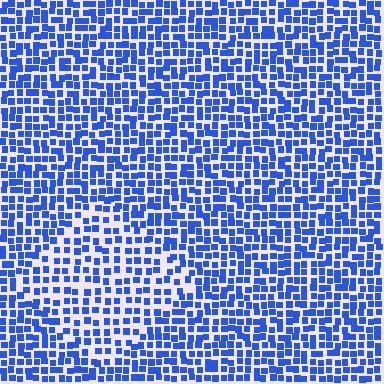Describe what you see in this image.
The image contains small blue elements arranged at two different densities. A diamond-shaped region is visible where the elements are less densely packed than the surrounding area.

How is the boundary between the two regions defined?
The boundary is defined by a change in element density (approximately 1.6x ratio). All elements are the same color, size, and shape.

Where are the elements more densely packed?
The elements are more densely packed outside the diamond boundary.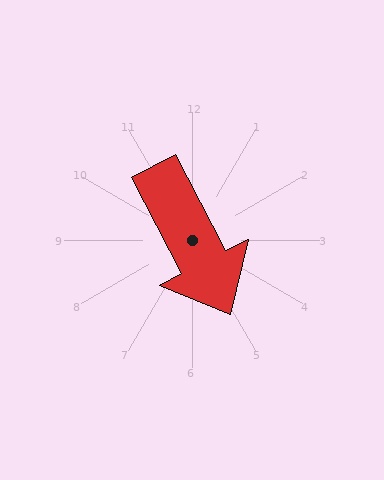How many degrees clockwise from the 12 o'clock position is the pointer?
Approximately 153 degrees.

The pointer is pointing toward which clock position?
Roughly 5 o'clock.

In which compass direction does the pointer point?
Southeast.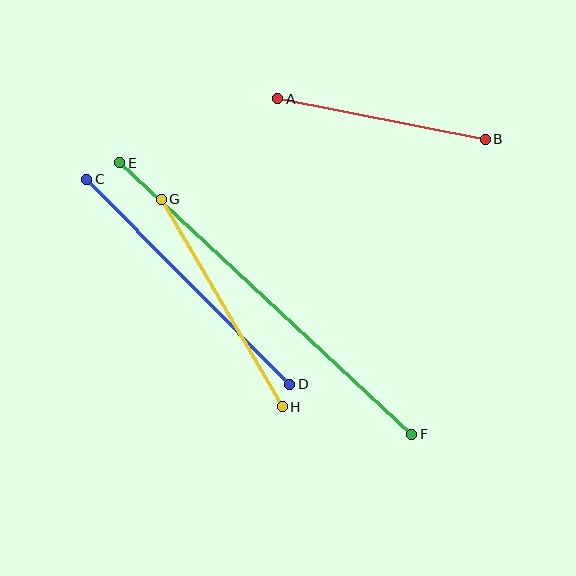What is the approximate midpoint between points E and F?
The midpoint is at approximately (266, 298) pixels.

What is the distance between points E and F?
The distance is approximately 399 pixels.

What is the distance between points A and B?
The distance is approximately 212 pixels.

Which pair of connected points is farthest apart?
Points E and F are farthest apart.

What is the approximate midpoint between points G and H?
The midpoint is at approximately (222, 303) pixels.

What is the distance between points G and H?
The distance is approximately 240 pixels.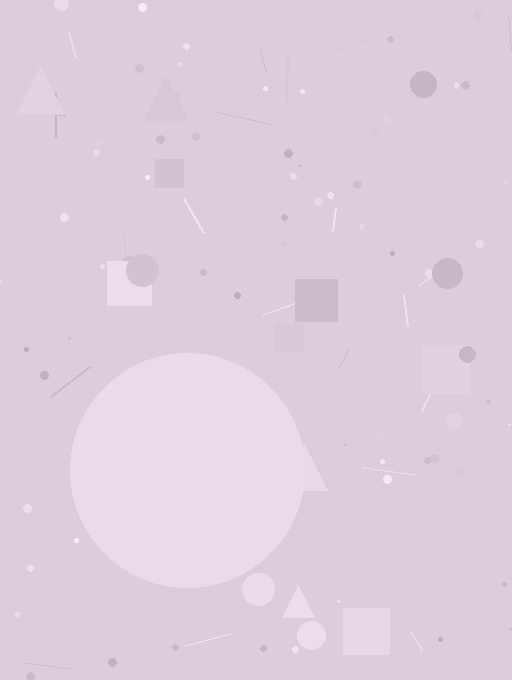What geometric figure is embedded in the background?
A circle is embedded in the background.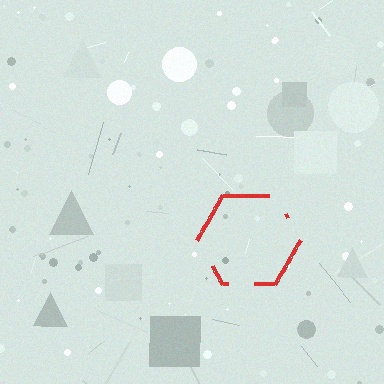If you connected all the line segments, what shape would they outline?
They would outline a hexagon.